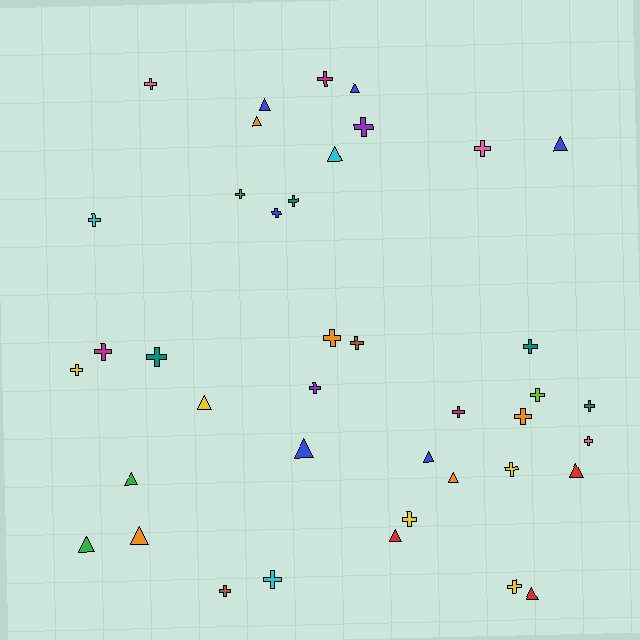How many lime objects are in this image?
There is 1 lime object.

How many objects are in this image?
There are 40 objects.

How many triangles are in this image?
There are 15 triangles.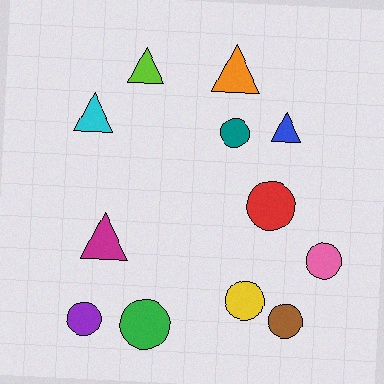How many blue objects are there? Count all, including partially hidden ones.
There is 1 blue object.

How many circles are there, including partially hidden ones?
There are 7 circles.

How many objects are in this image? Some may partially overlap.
There are 12 objects.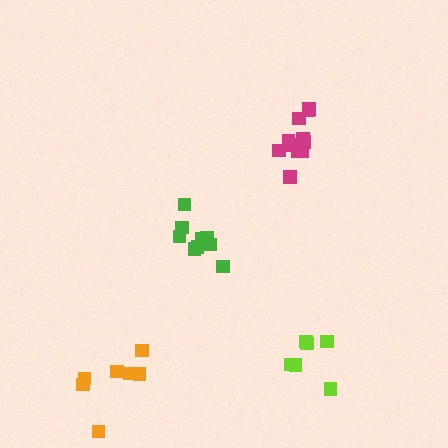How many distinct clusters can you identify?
There are 4 distinct clusters.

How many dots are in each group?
Group 1: 10 dots, Group 2: 6 dots, Group 3: 7 dots, Group 4: 11 dots (34 total).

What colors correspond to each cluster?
The clusters are colored: green, lime, orange, magenta.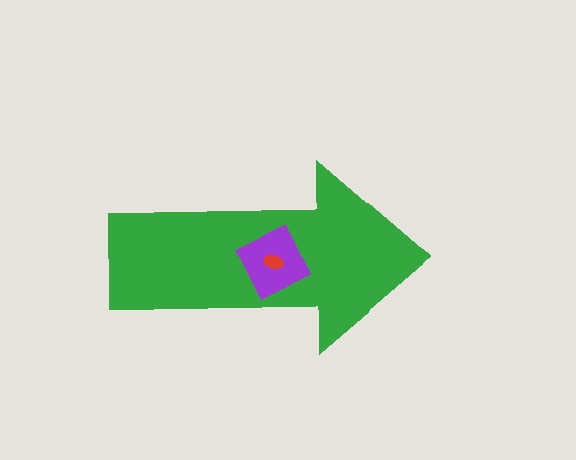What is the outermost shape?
The green arrow.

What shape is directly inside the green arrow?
The purple diamond.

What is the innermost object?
The red ellipse.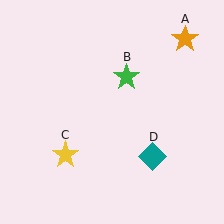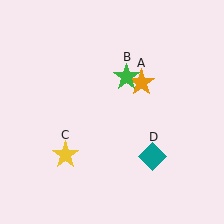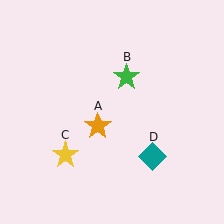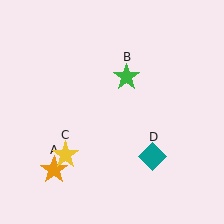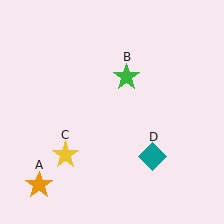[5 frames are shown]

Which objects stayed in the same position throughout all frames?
Green star (object B) and yellow star (object C) and teal diamond (object D) remained stationary.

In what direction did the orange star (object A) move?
The orange star (object A) moved down and to the left.